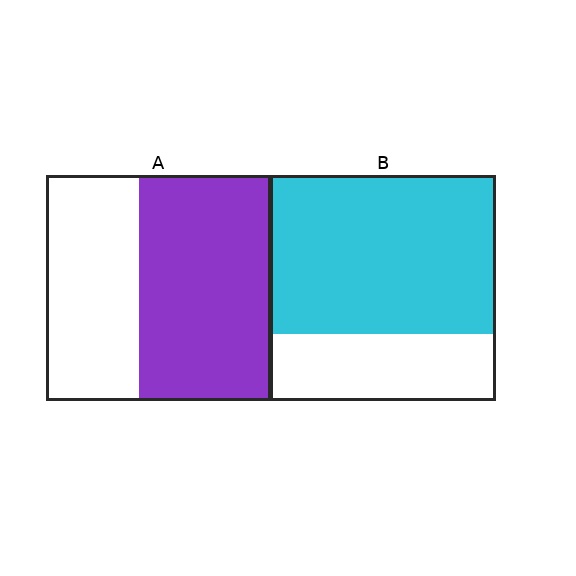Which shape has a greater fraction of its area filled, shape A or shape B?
Shape B.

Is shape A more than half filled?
Yes.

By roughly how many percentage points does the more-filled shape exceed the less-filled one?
By roughly 10 percentage points (B over A).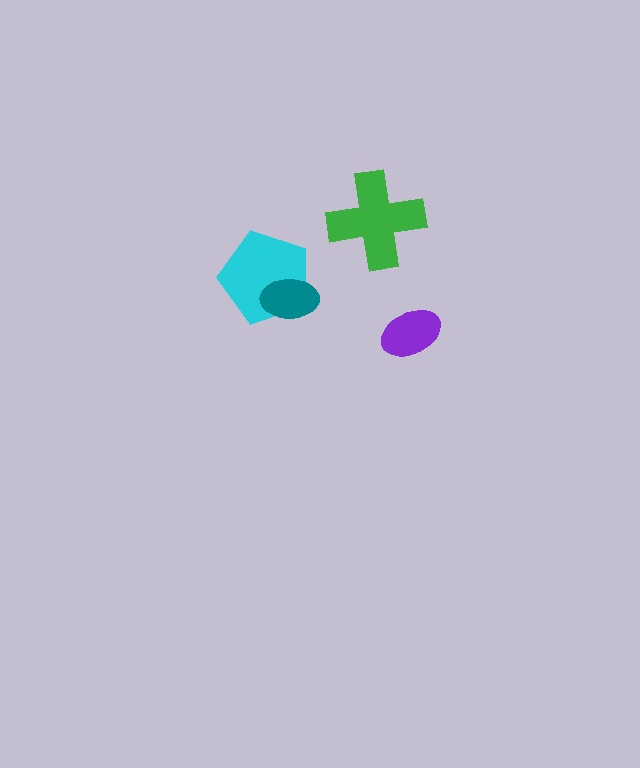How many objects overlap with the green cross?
0 objects overlap with the green cross.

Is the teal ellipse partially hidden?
No, no other shape covers it.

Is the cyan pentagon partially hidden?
Yes, it is partially covered by another shape.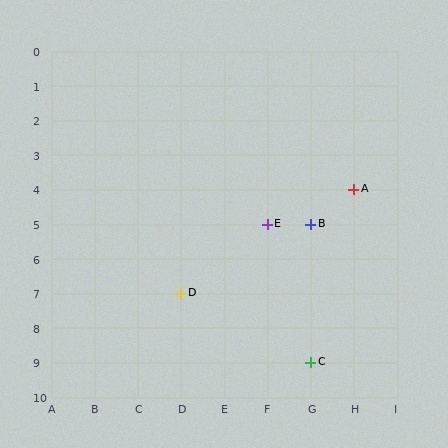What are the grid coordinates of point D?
Point D is at grid coordinates (D, 7).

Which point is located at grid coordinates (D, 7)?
Point D is at (D, 7).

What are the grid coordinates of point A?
Point A is at grid coordinates (H, 4).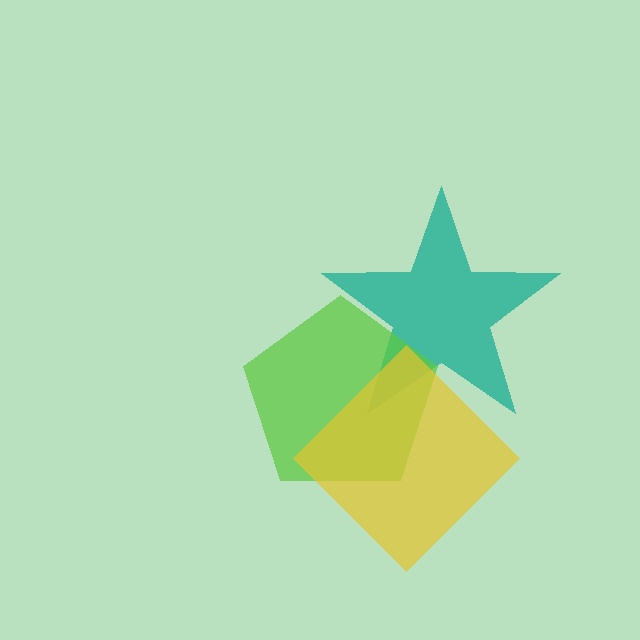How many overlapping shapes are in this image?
There are 3 overlapping shapes in the image.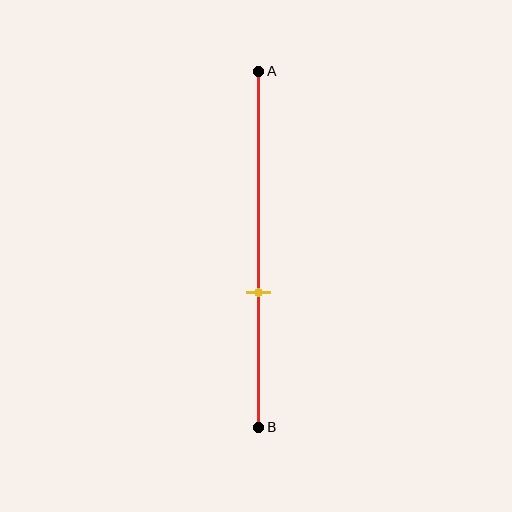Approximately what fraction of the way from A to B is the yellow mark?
The yellow mark is approximately 60% of the way from A to B.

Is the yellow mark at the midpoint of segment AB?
No, the mark is at about 60% from A, not at the 50% midpoint.